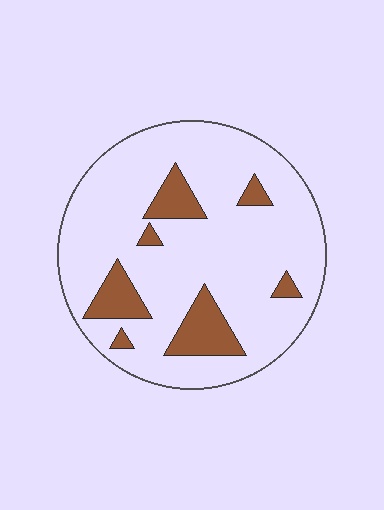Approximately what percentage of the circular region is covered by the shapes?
Approximately 15%.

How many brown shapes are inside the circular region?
7.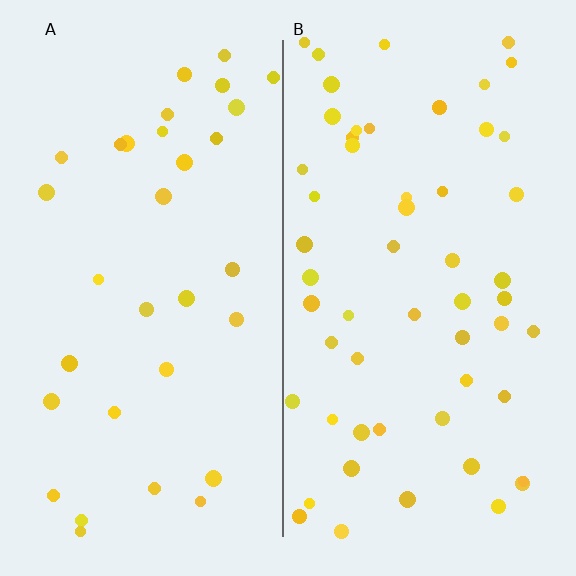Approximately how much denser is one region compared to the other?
Approximately 1.7× — region B over region A.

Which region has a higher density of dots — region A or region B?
B (the right).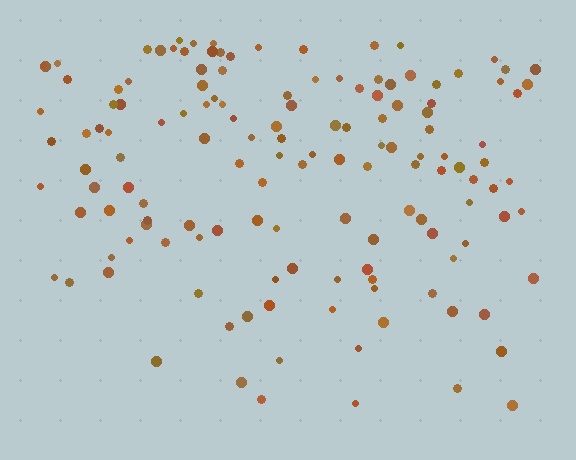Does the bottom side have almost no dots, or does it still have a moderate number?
Still a moderate number, just noticeably fewer than the top.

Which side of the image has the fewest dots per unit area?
The bottom.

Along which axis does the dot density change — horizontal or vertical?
Vertical.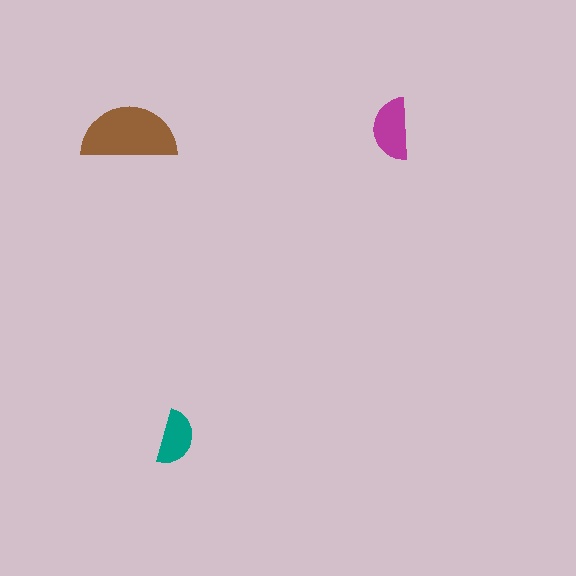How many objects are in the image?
There are 3 objects in the image.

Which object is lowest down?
The teal semicircle is bottommost.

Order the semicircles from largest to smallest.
the brown one, the magenta one, the teal one.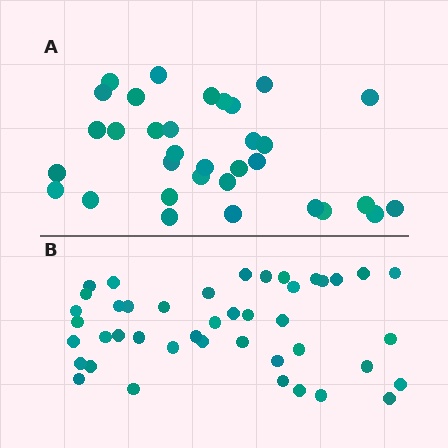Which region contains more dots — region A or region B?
Region B (the bottom region) has more dots.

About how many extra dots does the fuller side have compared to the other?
Region B has roughly 10 or so more dots than region A.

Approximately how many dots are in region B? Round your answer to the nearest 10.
About 40 dots. (The exact count is 43, which rounds to 40.)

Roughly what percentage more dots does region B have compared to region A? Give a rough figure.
About 30% more.